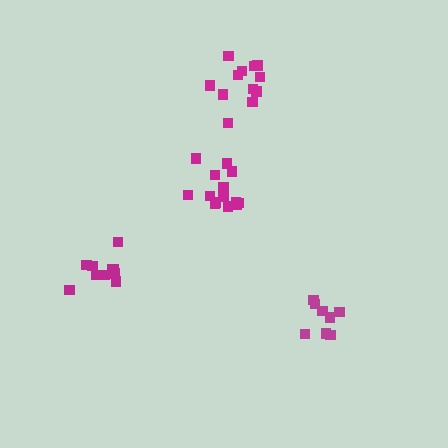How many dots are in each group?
Group 1: 14 dots, Group 2: 8 dots, Group 3: 12 dots, Group 4: 10 dots (44 total).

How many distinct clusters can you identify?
There are 4 distinct clusters.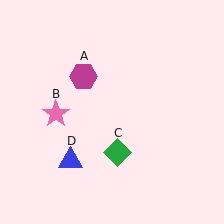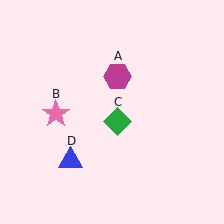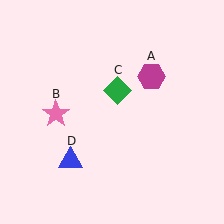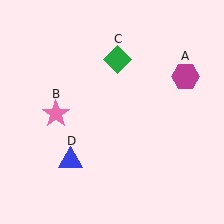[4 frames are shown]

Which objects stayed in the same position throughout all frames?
Pink star (object B) and blue triangle (object D) remained stationary.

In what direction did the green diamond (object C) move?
The green diamond (object C) moved up.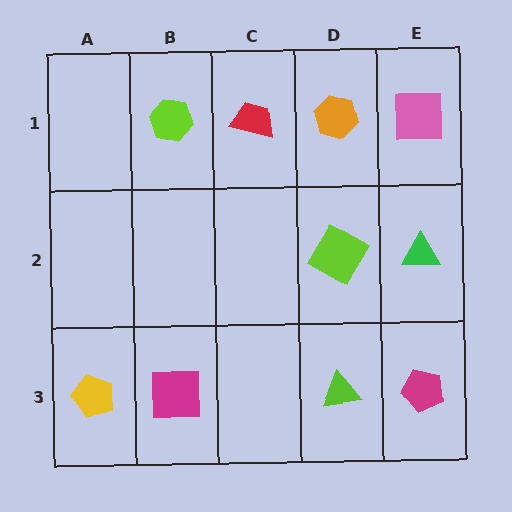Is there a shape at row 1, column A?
No, that cell is empty.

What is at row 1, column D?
An orange hexagon.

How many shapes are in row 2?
2 shapes.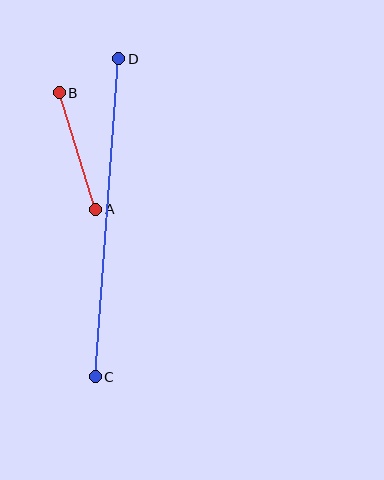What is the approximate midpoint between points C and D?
The midpoint is at approximately (107, 218) pixels.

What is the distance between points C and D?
The distance is approximately 319 pixels.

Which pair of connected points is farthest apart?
Points C and D are farthest apart.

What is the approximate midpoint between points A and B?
The midpoint is at approximately (78, 151) pixels.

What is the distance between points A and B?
The distance is approximately 123 pixels.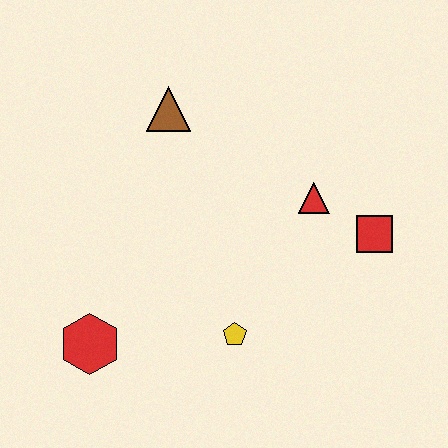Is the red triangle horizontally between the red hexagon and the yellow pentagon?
No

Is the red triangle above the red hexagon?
Yes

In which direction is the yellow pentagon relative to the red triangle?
The yellow pentagon is below the red triangle.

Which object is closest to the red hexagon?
The yellow pentagon is closest to the red hexagon.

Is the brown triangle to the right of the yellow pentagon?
No